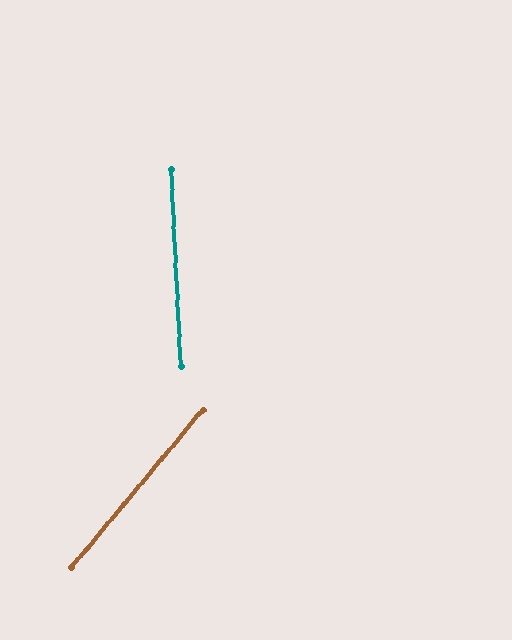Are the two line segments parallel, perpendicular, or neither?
Neither parallel nor perpendicular — they differ by about 43°.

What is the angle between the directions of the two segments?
Approximately 43 degrees.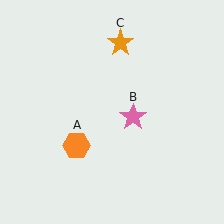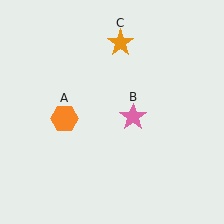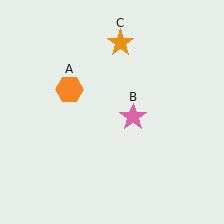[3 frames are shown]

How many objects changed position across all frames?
1 object changed position: orange hexagon (object A).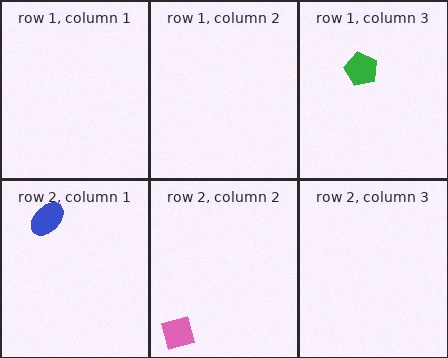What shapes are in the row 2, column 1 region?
The blue ellipse.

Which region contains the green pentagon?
The row 1, column 3 region.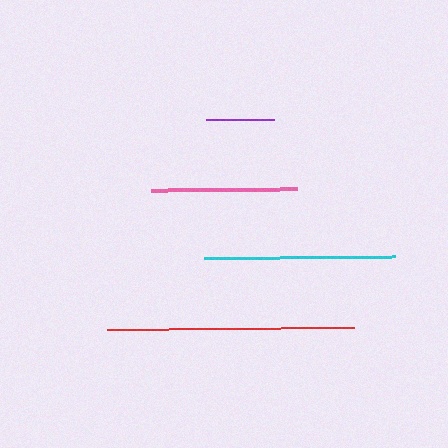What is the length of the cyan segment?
The cyan segment is approximately 191 pixels long.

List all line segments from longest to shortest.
From longest to shortest: red, cyan, pink, purple.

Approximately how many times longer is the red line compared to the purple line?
The red line is approximately 3.6 times the length of the purple line.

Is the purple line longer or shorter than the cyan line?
The cyan line is longer than the purple line.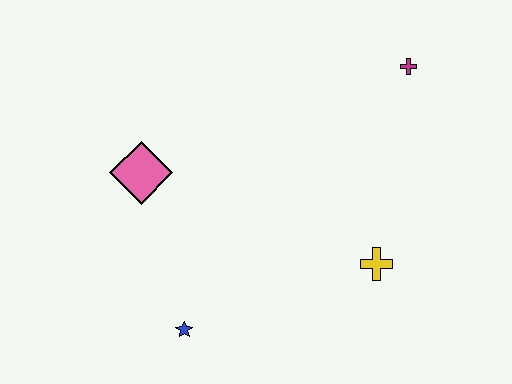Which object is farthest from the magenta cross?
The blue star is farthest from the magenta cross.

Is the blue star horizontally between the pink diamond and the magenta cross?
Yes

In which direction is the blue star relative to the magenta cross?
The blue star is below the magenta cross.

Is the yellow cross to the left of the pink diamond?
No